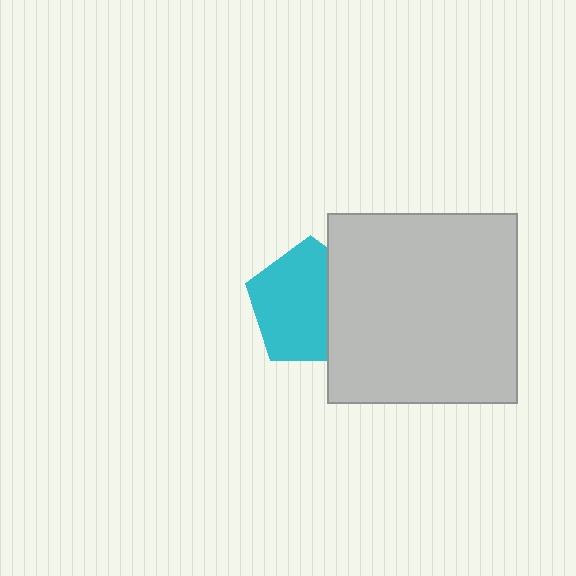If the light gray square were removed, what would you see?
You would see the complete cyan pentagon.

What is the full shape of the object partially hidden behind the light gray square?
The partially hidden object is a cyan pentagon.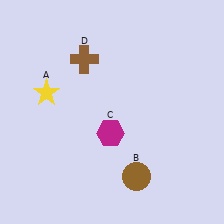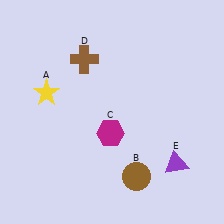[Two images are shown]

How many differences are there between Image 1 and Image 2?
There is 1 difference between the two images.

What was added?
A purple triangle (E) was added in Image 2.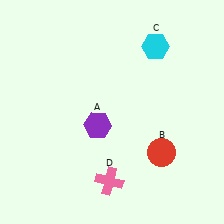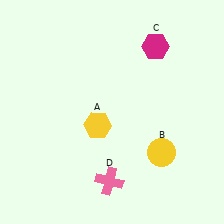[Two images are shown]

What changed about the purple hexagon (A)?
In Image 1, A is purple. In Image 2, it changed to yellow.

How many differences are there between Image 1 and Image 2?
There are 3 differences between the two images.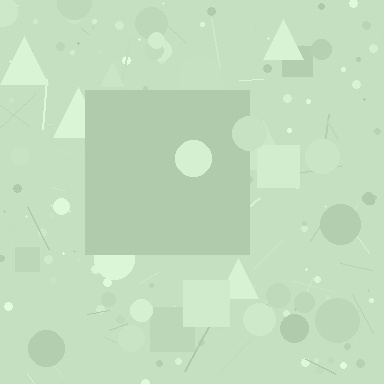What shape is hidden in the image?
A square is hidden in the image.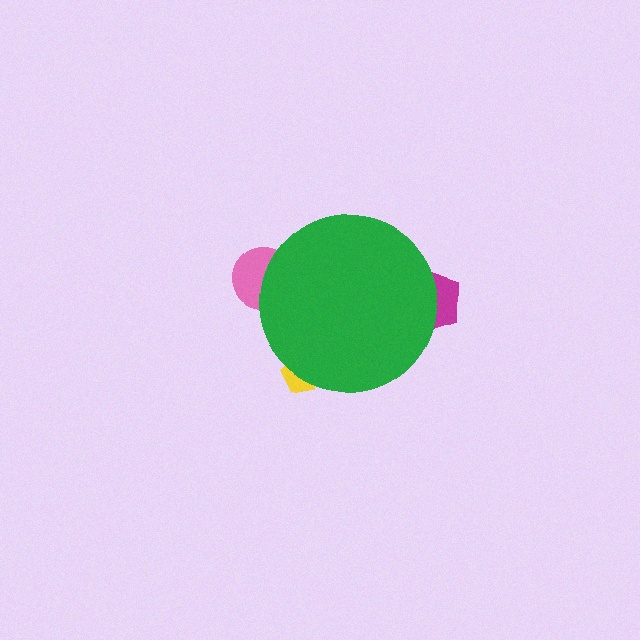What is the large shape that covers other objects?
A green circle.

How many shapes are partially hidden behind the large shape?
3 shapes are partially hidden.